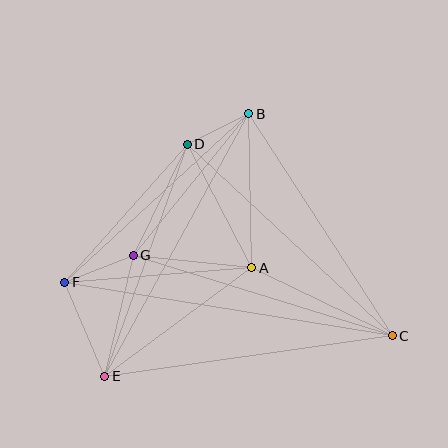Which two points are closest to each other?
Points B and D are closest to each other.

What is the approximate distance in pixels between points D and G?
The distance between D and G is approximately 124 pixels.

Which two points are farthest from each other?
Points C and F are farthest from each other.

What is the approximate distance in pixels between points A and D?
The distance between A and D is approximately 139 pixels.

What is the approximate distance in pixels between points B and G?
The distance between B and G is approximately 182 pixels.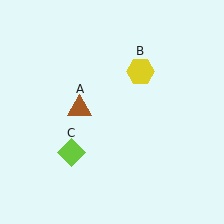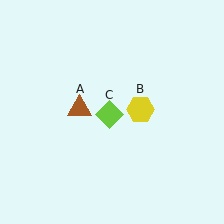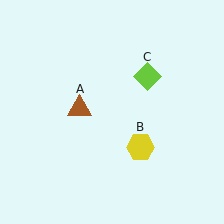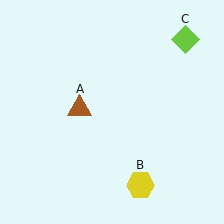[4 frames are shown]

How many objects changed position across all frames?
2 objects changed position: yellow hexagon (object B), lime diamond (object C).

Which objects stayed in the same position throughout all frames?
Brown triangle (object A) remained stationary.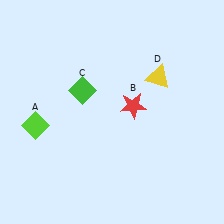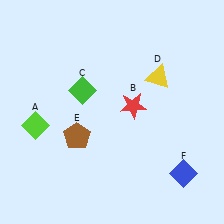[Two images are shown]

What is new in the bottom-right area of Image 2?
A blue diamond (F) was added in the bottom-right area of Image 2.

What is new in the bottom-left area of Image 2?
A brown pentagon (E) was added in the bottom-left area of Image 2.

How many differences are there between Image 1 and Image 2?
There are 2 differences between the two images.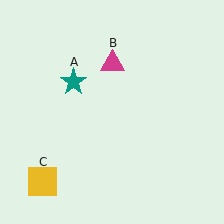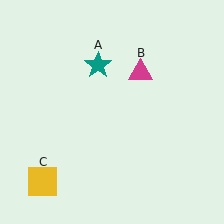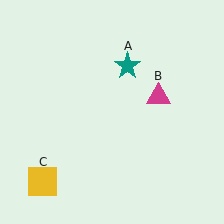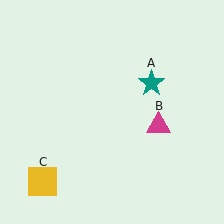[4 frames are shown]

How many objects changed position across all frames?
2 objects changed position: teal star (object A), magenta triangle (object B).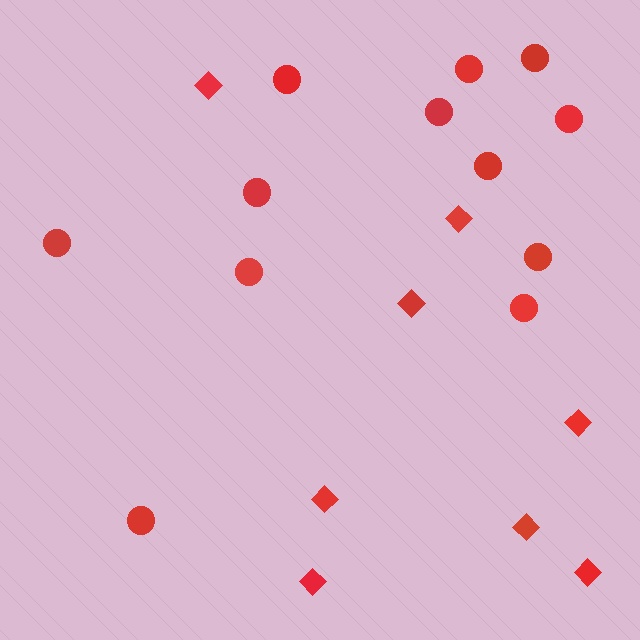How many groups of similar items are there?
There are 2 groups: one group of diamonds (8) and one group of circles (12).